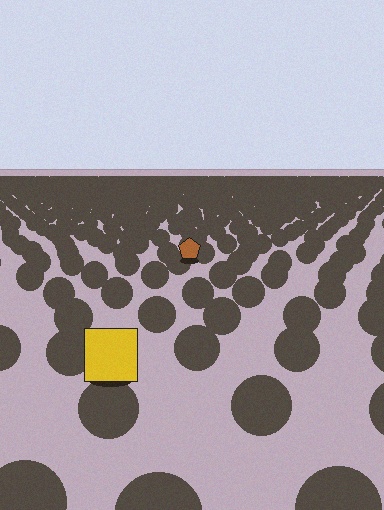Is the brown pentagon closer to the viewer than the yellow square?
No. The yellow square is closer — you can tell from the texture gradient: the ground texture is coarser near it.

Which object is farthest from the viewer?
The brown pentagon is farthest from the viewer. It appears smaller and the ground texture around it is denser.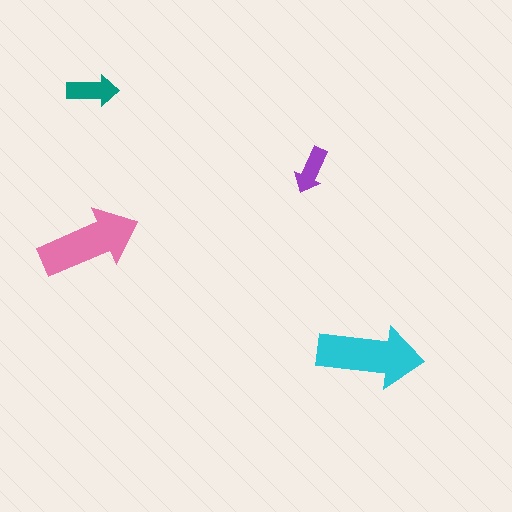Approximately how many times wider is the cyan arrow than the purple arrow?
About 2 times wider.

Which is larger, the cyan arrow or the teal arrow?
The cyan one.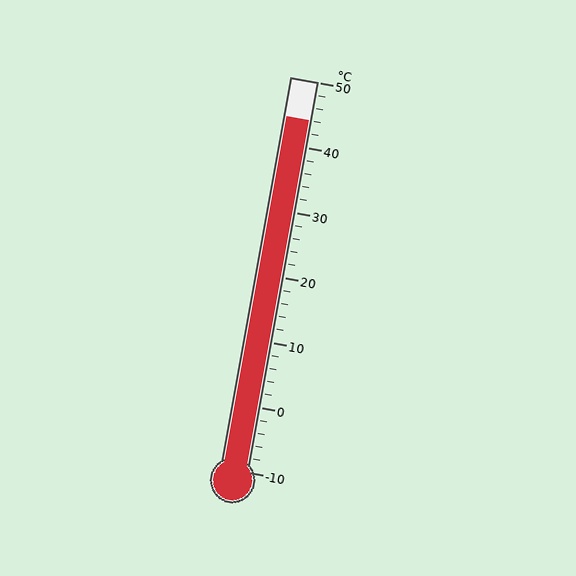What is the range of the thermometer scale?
The thermometer scale ranges from -10°C to 50°C.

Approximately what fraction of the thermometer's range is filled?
The thermometer is filled to approximately 90% of its range.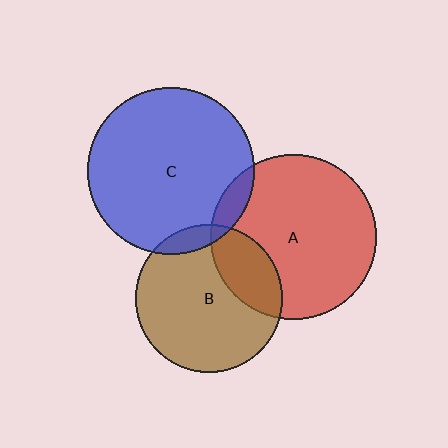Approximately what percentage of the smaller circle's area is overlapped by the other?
Approximately 10%.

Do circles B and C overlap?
Yes.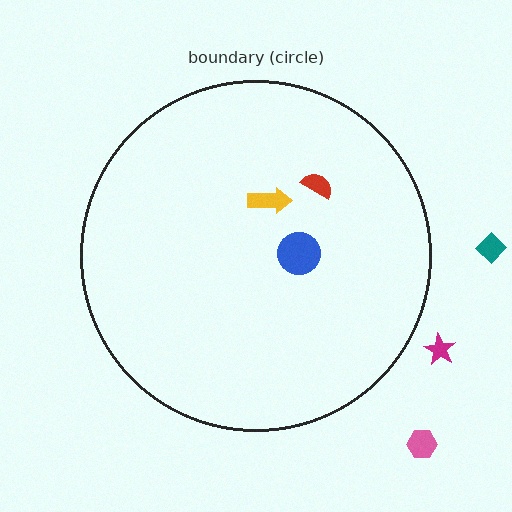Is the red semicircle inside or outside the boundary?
Inside.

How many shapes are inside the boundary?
3 inside, 3 outside.